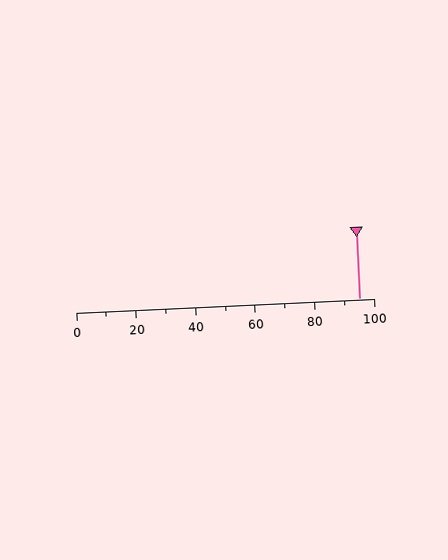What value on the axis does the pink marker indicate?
The marker indicates approximately 95.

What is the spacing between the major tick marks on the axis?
The major ticks are spaced 20 apart.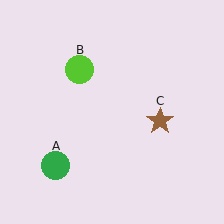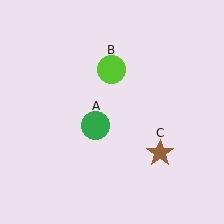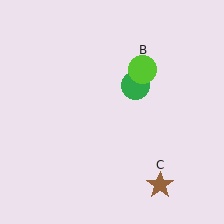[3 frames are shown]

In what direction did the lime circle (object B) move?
The lime circle (object B) moved right.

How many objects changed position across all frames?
3 objects changed position: green circle (object A), lime circle (object B), brown star (object C).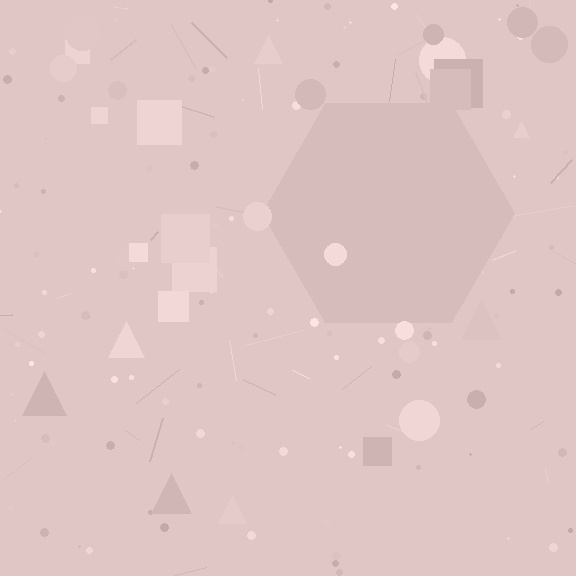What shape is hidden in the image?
A hexagon is hidden in the image.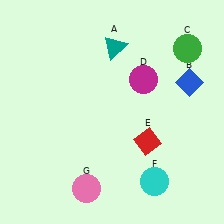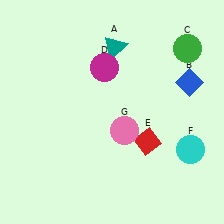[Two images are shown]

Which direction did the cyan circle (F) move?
The cyan circle (F) moved right.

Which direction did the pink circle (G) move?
The pink circle (G) moved up.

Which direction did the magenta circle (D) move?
The magenta circle (D) moved left.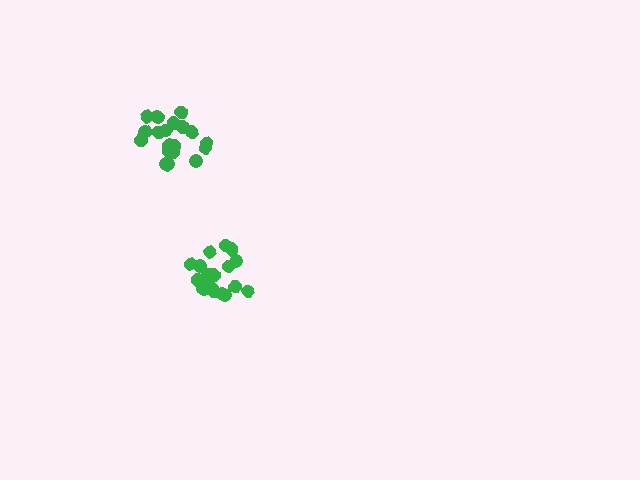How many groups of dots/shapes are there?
There are 2 groups.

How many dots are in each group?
Group 1: 19 dots, Group 2: 20 dots (39 total).